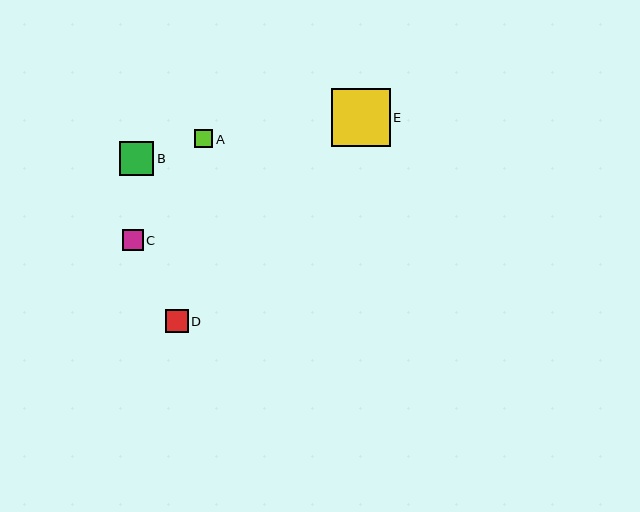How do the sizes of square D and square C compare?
Square D and square C are approximately the same size.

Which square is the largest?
Square E is the largest with a size of approximately 58 pixels.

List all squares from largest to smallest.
From largest to smallest: E, B, D, C, A.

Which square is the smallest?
Square A is the smallest with a size of approximately 18 pixels.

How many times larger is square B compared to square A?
Square B is approximately 1.9 times the size of square A.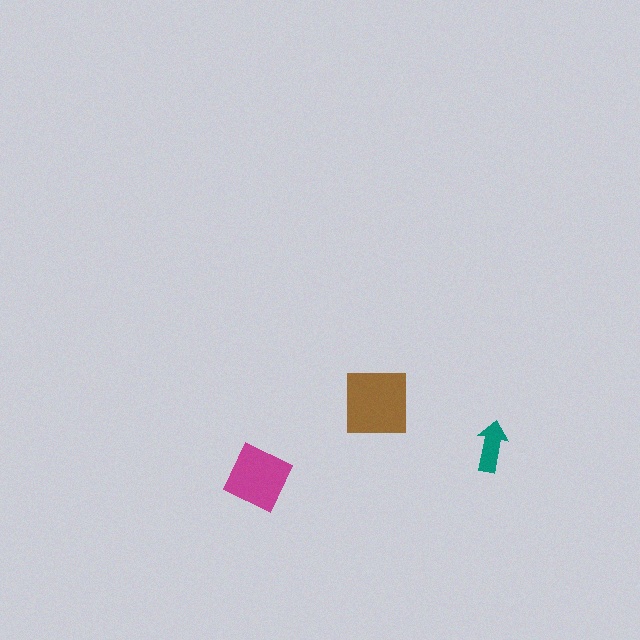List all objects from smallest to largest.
The teal arrow, the magenta diamond, the brown square.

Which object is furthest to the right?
The teal arrow is rightmost.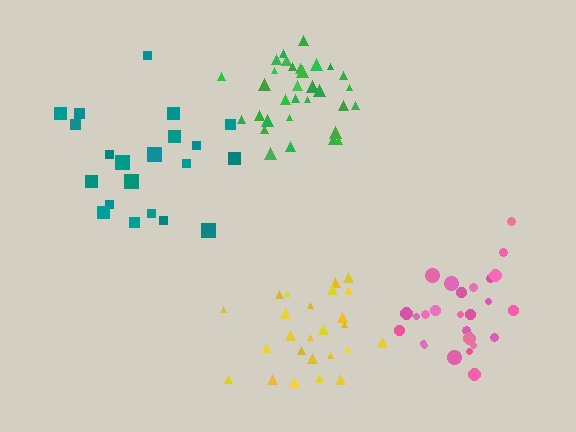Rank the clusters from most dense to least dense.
green, pink, yellow, teal.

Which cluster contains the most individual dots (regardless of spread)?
Green (32).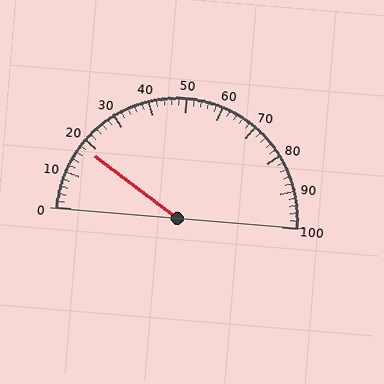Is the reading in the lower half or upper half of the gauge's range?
The reading is in the lower half of the range (0 to 100).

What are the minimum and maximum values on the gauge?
The gauge ranges from 0 to 100.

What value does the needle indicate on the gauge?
The needle indicates approximately 18.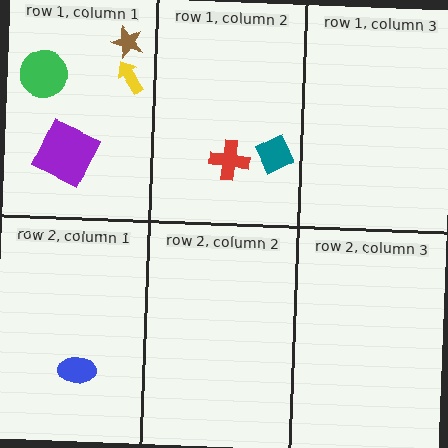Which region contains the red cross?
The row 1, column 2 region.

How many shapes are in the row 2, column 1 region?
1.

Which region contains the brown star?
The row 1, column 1 region.